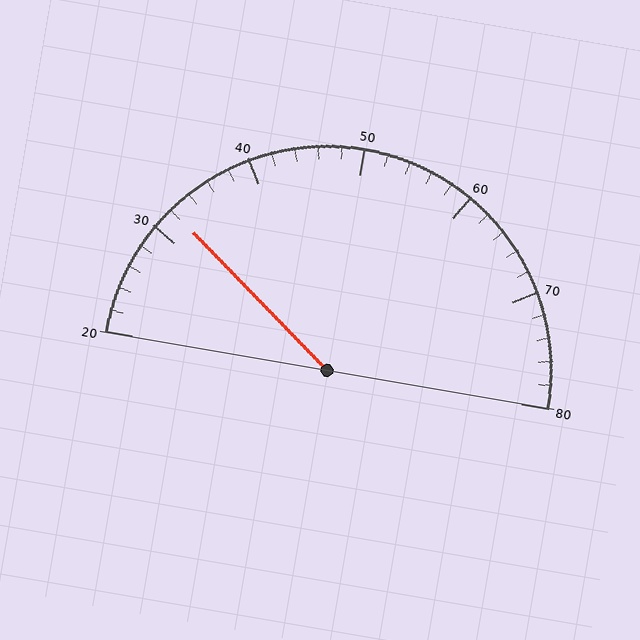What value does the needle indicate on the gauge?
The needle indicates approximately 32.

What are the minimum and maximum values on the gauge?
The gauge ranges from 20 to 80.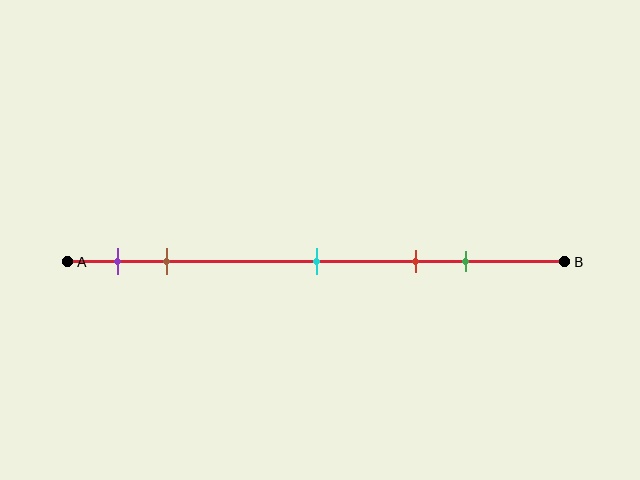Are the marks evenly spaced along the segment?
No, the marks are not evenly spaced.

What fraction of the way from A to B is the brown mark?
The brown mark is approximately 20% (0.2) of the way from A to B.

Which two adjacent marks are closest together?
The purple and brown marks are the closest adjacent pair.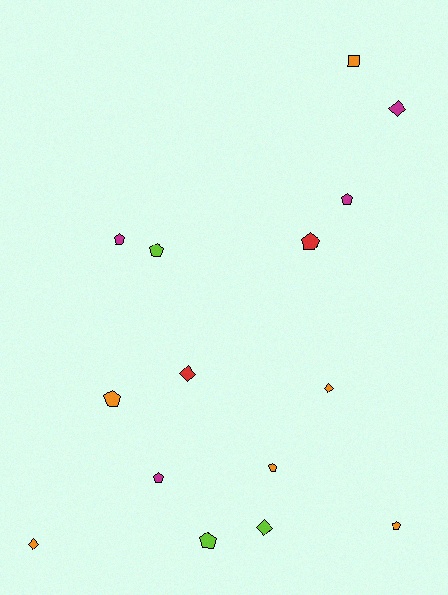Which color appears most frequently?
Orange, with 6 objects.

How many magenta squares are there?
There are no magenta squares.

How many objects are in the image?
There are 15 objects.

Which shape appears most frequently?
Pentagon, with 9 objects.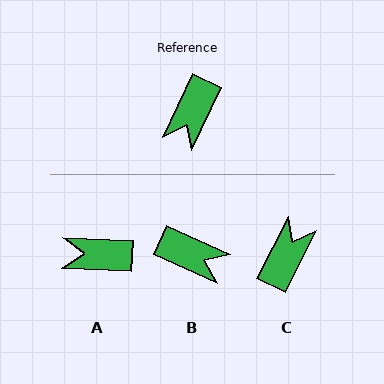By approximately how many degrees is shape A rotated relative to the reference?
Approximately 67 degrees clockwise.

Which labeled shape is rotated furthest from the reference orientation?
C, about 179 degrees away.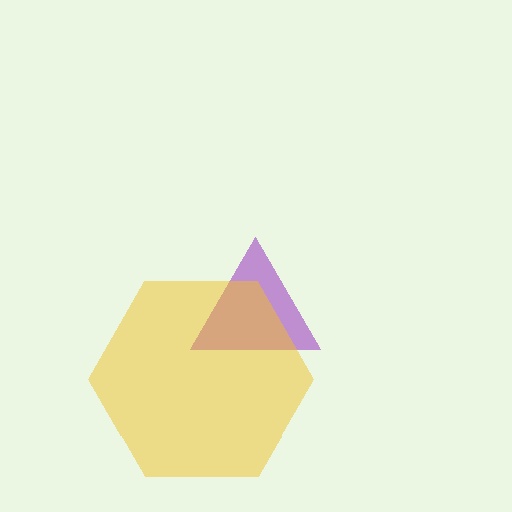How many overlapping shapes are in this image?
There are 2 overlapping shapes in the image.